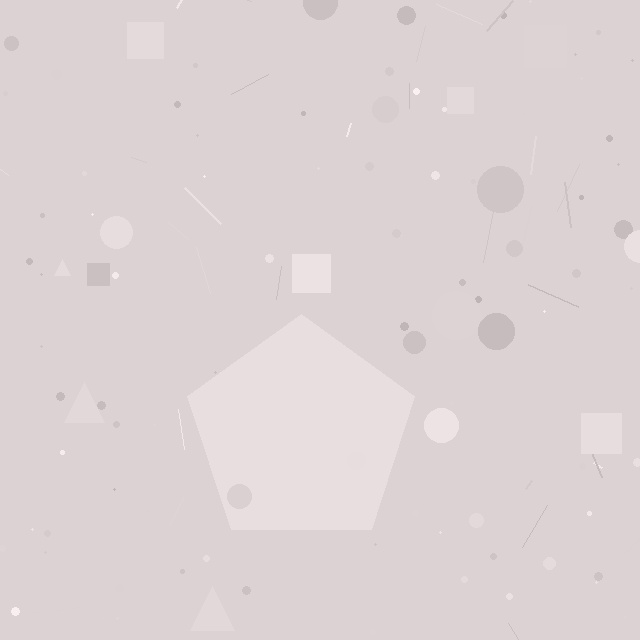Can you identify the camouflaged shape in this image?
The camouflaged shape is a pentagon.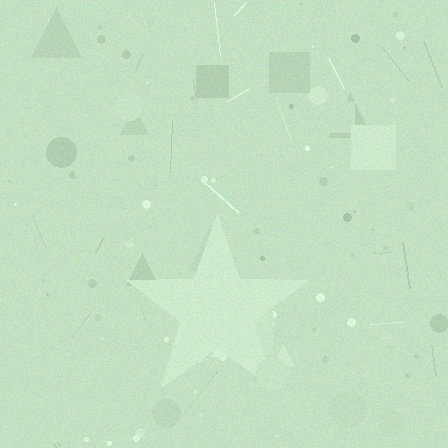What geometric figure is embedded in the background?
A star is embedded in the background.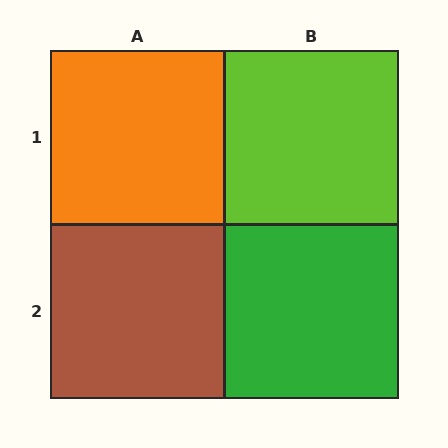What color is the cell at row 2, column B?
Green.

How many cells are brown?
1 cell is brown.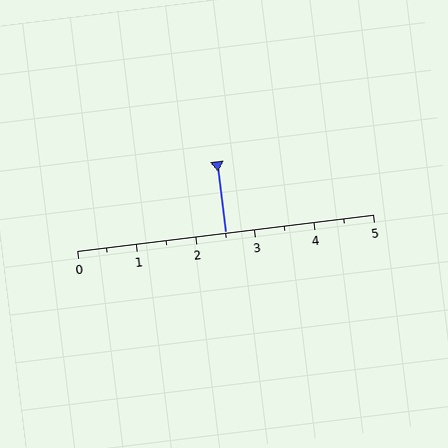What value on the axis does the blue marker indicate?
The marker indicates approximately 2.5.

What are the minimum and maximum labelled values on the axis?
The axis runs from 0 to 5.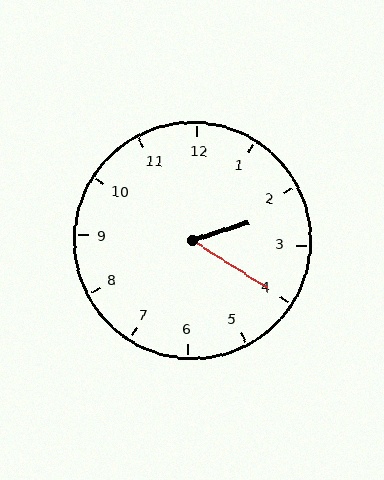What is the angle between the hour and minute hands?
Approximately 50 degrees.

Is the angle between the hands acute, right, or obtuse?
It is acute.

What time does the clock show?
2:20.